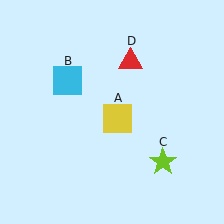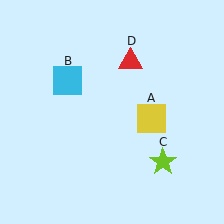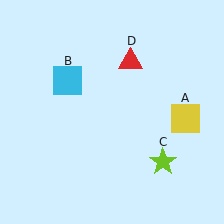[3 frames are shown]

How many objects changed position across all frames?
1 object changed position: yellow square (object A).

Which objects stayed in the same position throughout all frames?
Cyan square (object B) and lime star (object C) and red triangle (object D) remained stationary.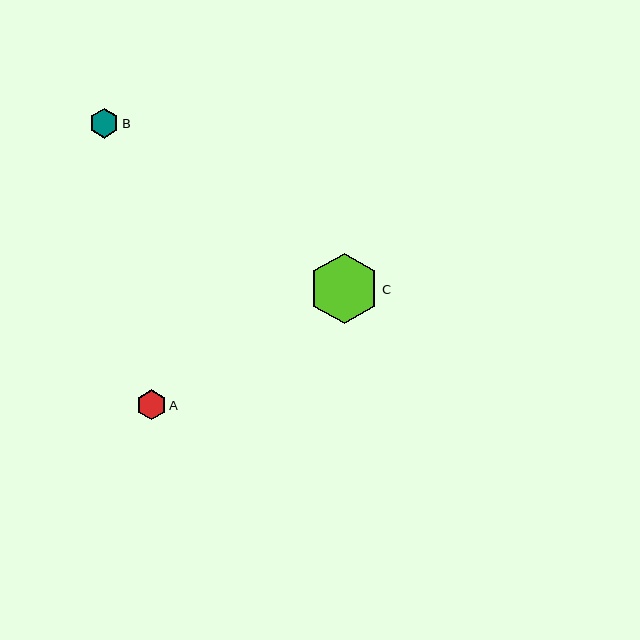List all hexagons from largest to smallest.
From largest to smallest: C, A, B.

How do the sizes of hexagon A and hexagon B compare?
Hexagon A and hexagon B are approximately the same size.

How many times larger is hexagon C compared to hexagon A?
Hexagon C is approximately 2.4 times the size of hexagon A.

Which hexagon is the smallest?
Hexagon B is the smallest with a size of approximately 30 pixels.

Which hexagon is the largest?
Hexagon C is the largest with a size of approximately 71 pixels.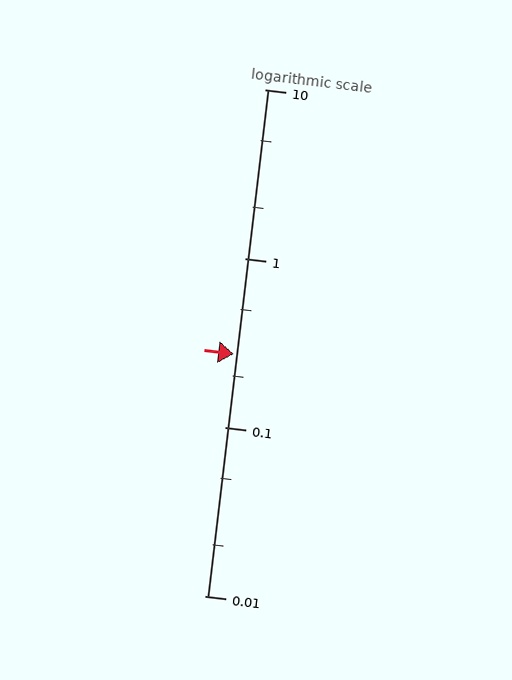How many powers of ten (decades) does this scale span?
The scale spans 3 decades, from 0.01 to 10.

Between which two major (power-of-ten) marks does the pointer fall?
The pointer is between 0.1 and 1.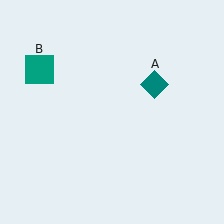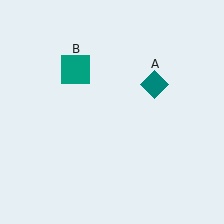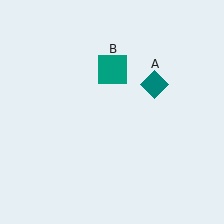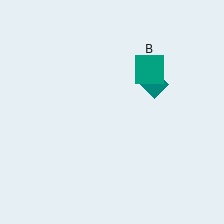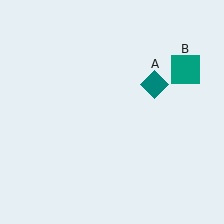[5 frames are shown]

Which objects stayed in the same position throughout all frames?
Teal diamond (object A) remained stationary.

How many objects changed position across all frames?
1 object changed position: teal square (object B).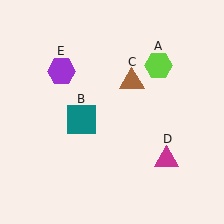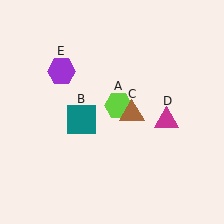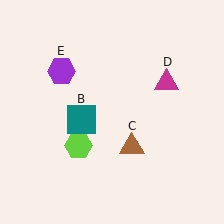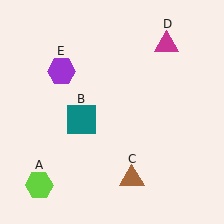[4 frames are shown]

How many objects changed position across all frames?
3 objects changed position: lime hexagon (object A), brown triangle (object C), magenta triangle (object D).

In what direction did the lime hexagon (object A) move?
The lime hexagon (object A) moved down and to the left.